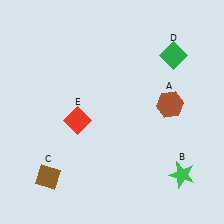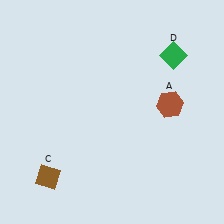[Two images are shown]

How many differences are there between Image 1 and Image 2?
There are 2 differences between the two images.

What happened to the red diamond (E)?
The red diamond (E) was removed in Image 2. It was in the bottom-left area of Image 1.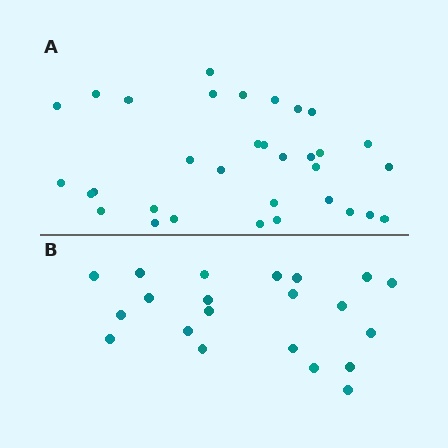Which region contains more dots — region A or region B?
Region A (the top region) has more dots.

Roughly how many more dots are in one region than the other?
Region A has roughly 12 or so more dots than region B.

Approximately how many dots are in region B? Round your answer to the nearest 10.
About 20 dots. (The exact count is 21, which rounds to 20.)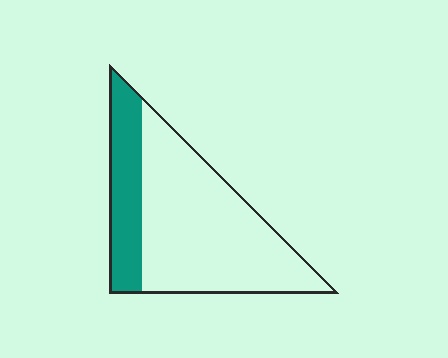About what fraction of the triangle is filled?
About one quarter (1/4).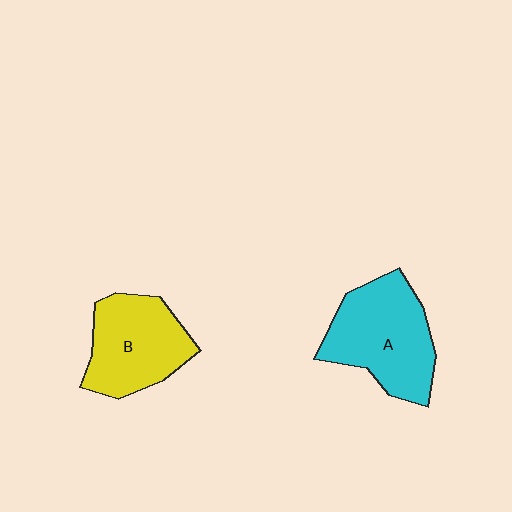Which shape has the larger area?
Shape A (cyan).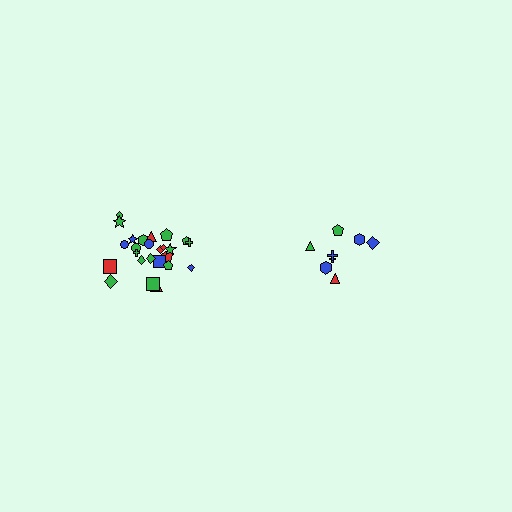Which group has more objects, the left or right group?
The left group.